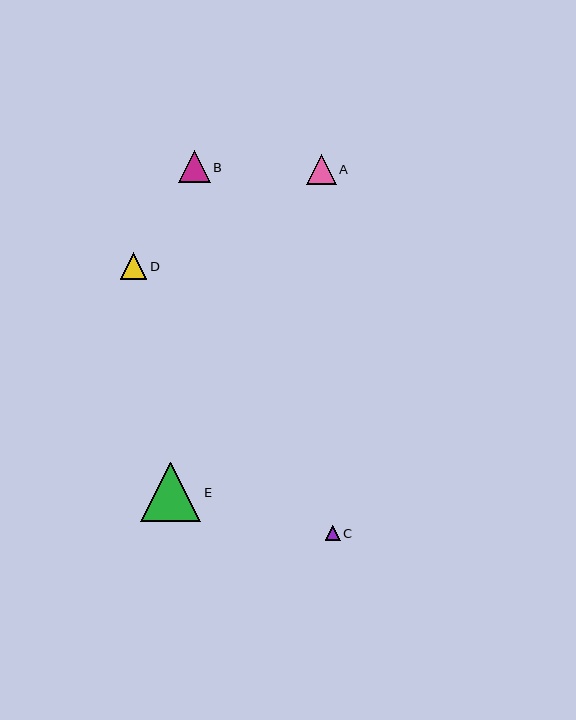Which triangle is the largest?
Triangle E is the largest with a size of approximately 60 pixels.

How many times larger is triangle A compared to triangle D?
Triangle A is approximately 1.1 times the size of triangle D.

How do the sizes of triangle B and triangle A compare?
Triangle B and triangle A are approximately the same size.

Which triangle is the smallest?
Triangle C is the smallest with a size of approximately 15 pixels.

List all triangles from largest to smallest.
From largest to smallest: E, B, A, D, C.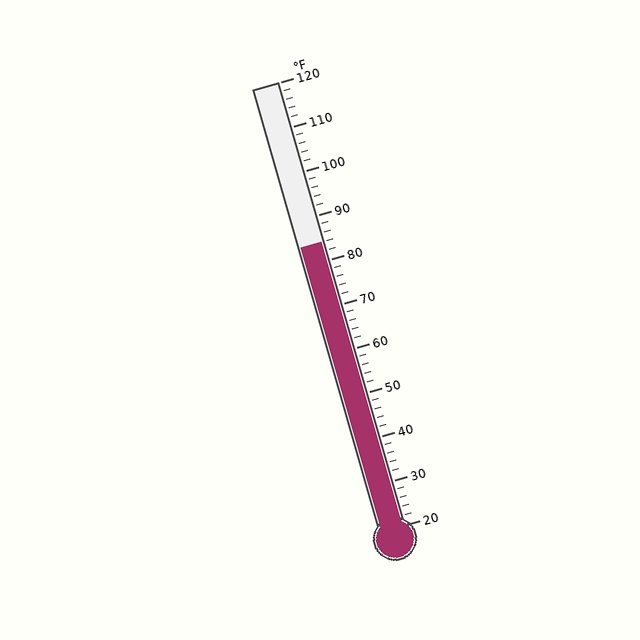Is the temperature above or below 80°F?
The temperature is above 80°F.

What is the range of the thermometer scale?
The thermometer scale ranges from 20°F to 120°F.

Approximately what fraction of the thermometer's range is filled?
The thermometer is filled to approximately 65% of its range.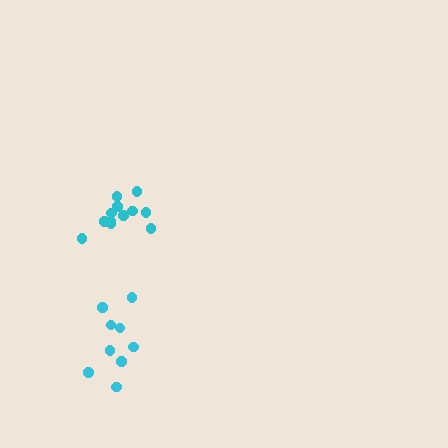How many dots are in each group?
Group 1: 12 dots, Group 2: 9 dots (21 total).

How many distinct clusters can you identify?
There are 2 distinct clusters.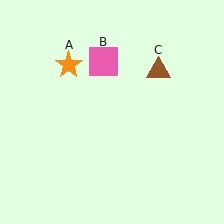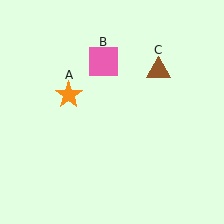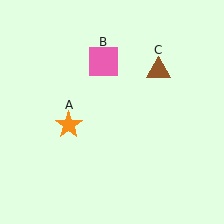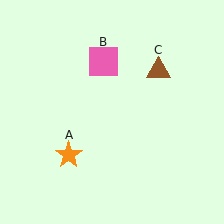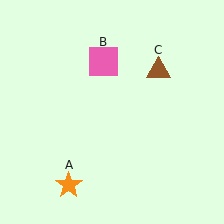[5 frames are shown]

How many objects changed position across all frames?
1 object changed position: orange star (object A).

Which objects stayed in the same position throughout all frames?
Pink square (object B) and brown triangle (object C) remained stationary.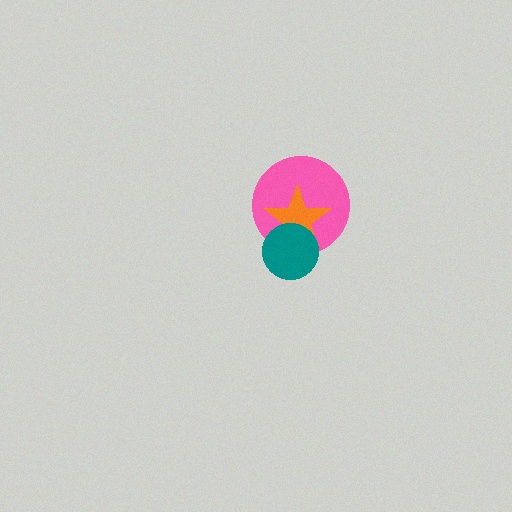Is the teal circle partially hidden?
No, no other shape covers it.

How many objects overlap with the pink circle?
2 objects overlap with the pink circle.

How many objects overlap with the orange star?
2 objects overlap with the orange star.